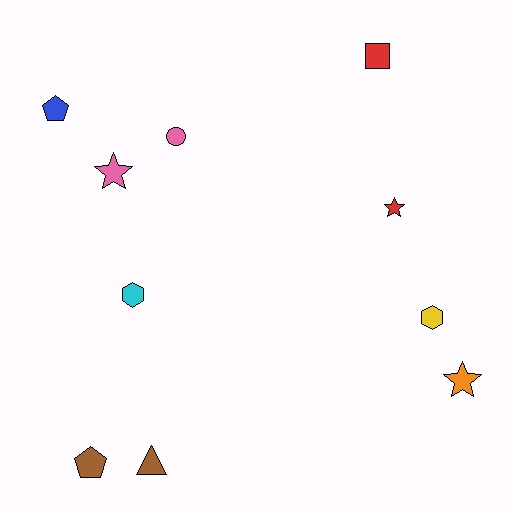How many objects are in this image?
There are 10 objects.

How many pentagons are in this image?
There are 2 pentagons.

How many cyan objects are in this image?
There is 1 cyan object.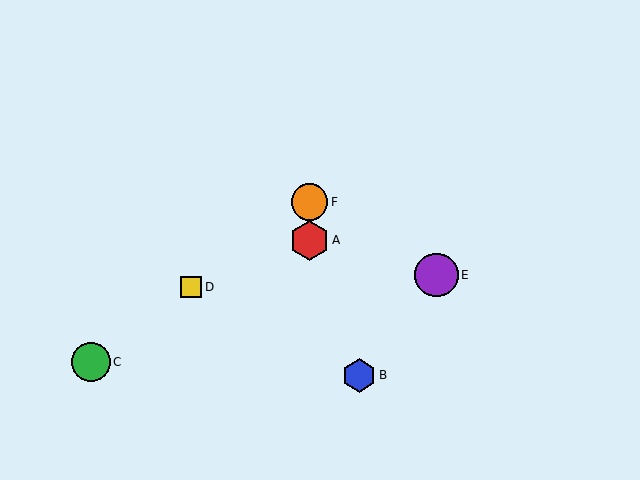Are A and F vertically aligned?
Yes, both are at x≈310.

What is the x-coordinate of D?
Object D is at x≈191.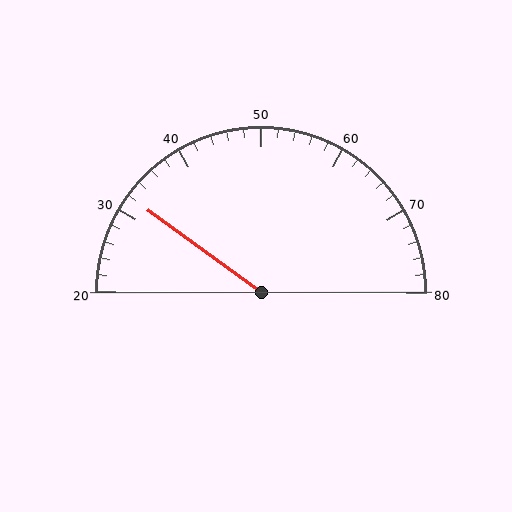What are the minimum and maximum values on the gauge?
The gauge ranges from 20 to 80.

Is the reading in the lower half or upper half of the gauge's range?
The reading is in the lower half of the range (20 to 80).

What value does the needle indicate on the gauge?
The needle indicates approximately 32.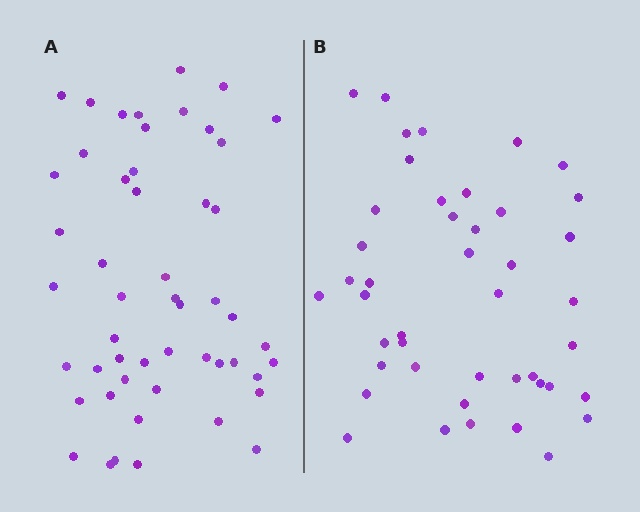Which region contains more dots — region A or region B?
Region A (the left region) has more dots.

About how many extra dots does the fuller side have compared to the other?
Region A has roughly 8 or so more dots than region B.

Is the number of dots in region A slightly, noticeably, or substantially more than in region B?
Region A has only slightly more — the two regions are fairly close. The ratio is roughly 1.2 to 1.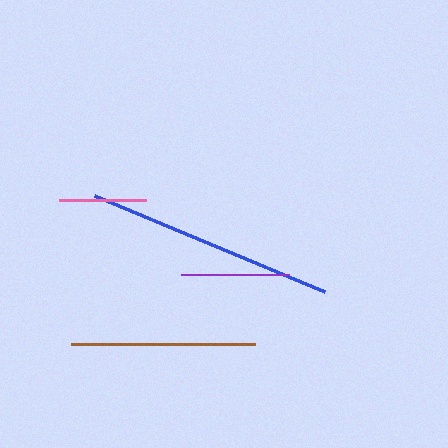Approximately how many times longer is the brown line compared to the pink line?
The brown line is approximately 2.1 times the length of the pink line.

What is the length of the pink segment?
The pink segment is approximately 87 pixels long.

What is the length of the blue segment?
The blue segment is approximately 250 pixels long.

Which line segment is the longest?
The blue line is the longest at approximately 250 pixels.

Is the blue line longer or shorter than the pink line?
The blue line is longer than the pink line.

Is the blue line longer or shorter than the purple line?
The blue line is longer than the purple line.